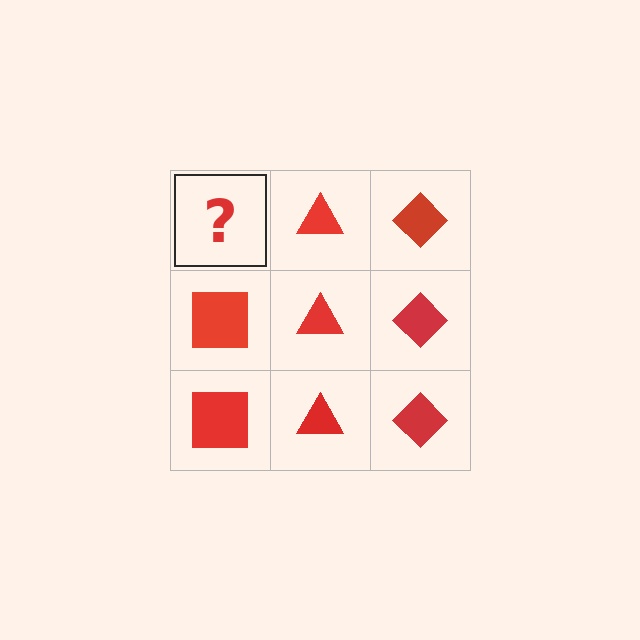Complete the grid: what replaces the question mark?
The question mark should be replaced with a red square.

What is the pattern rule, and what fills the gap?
The rule is that each column has a consistent shape. The gap should be filled with a red square.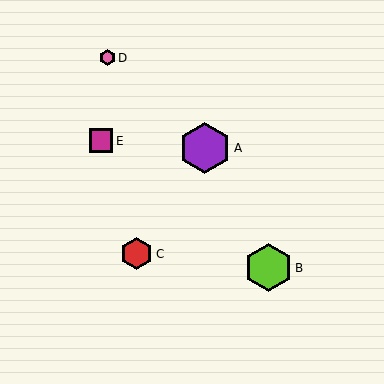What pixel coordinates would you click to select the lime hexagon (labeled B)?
Click at (268, 268) to select the lime hexagon B.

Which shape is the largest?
The purple hexagon (labeled A) is the largest.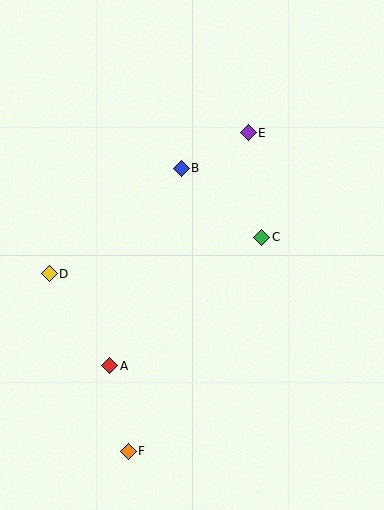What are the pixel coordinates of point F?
Point F is at (128, 451).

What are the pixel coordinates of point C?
Point C is at (262, 237).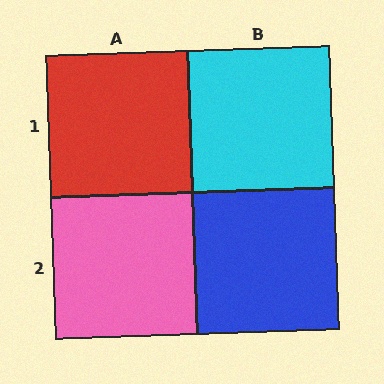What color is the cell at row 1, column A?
Red.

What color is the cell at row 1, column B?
Cyan.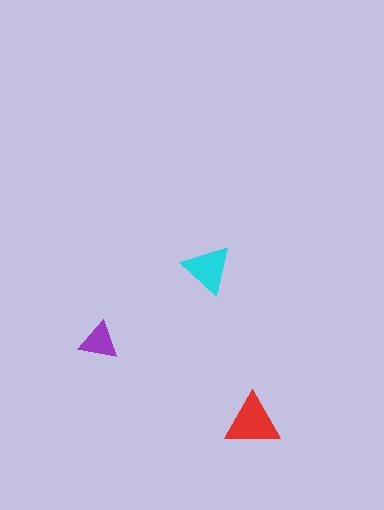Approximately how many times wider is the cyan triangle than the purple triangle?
About 1.5 times wider.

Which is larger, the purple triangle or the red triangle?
The red one.